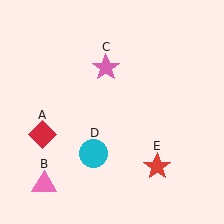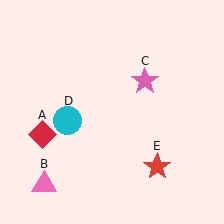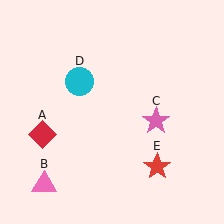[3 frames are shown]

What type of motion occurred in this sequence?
The pink star (object C), cyan circle (object D) rotated clockwise around the center of the scene.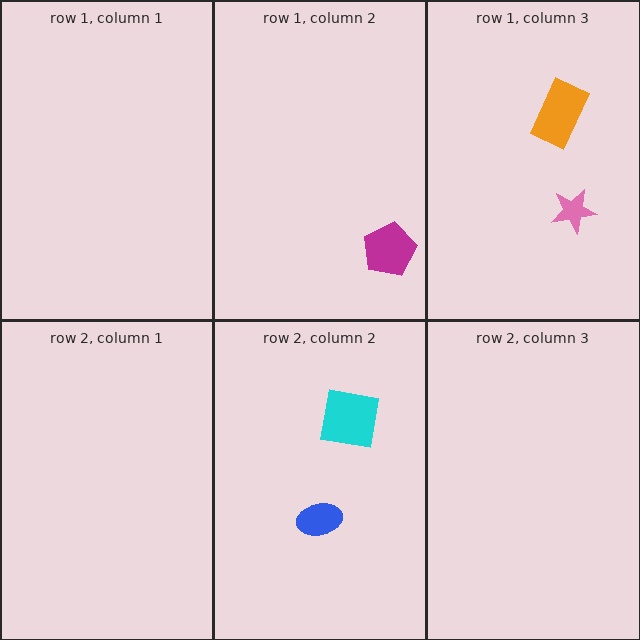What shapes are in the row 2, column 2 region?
The blue ellipse, the cyan square.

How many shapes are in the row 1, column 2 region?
1.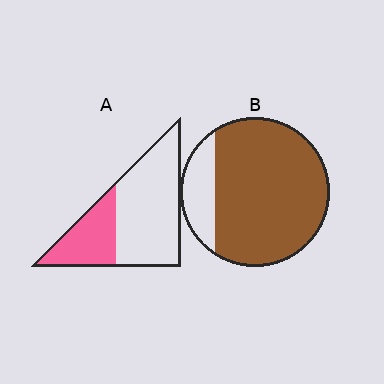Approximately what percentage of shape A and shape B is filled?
A is approximately 30% and B is approximately 80%.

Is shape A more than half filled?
No.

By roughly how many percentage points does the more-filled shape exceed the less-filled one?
By roughly 50 percentage points (B over A).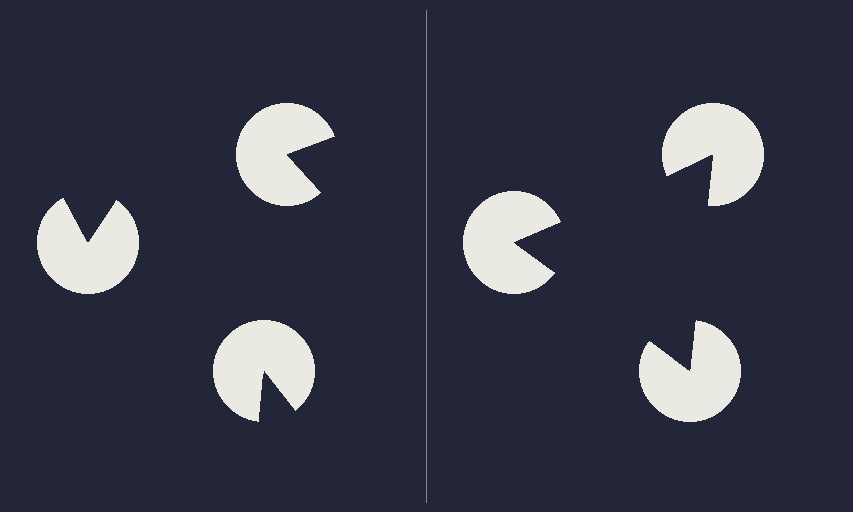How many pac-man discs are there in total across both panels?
6 — 3 on each side.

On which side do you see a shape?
An illusory triangle appears on the right side. On the left side the wedge cuts are rotated, so no coherent shape forms.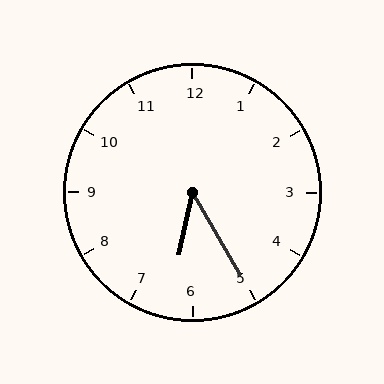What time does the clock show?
6:25.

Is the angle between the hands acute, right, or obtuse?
It is acute.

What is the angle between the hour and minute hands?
Approximately 42 degrees.